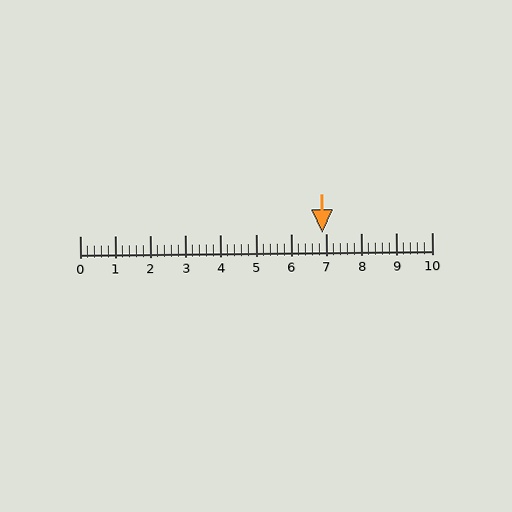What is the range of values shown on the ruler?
The ruler shows values from 0 to 10.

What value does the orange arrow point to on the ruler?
The orange arrow points to approximately 6.9.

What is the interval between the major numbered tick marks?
The major tick marks are spaced 1 units apart.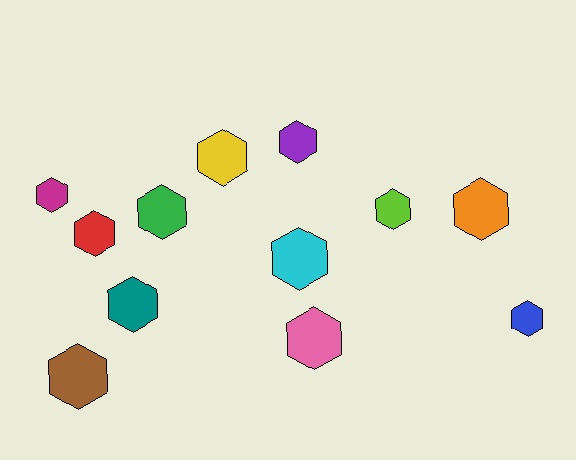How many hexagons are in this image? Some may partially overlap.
There are 12 hexagons.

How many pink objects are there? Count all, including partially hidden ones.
There is 1 pink object.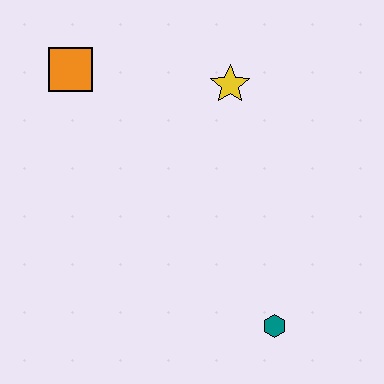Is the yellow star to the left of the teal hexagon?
Yes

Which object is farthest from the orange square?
The teal hexagon is farthest from the orange square.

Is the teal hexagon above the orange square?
No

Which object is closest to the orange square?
The yellow star is closest to the orange square.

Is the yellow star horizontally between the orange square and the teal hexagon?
Yes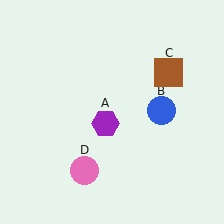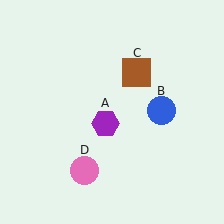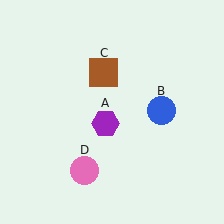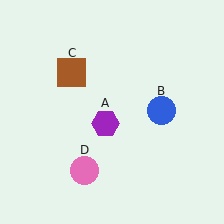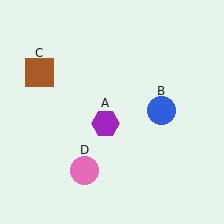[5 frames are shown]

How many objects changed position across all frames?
1 object changed position: brown square (object C).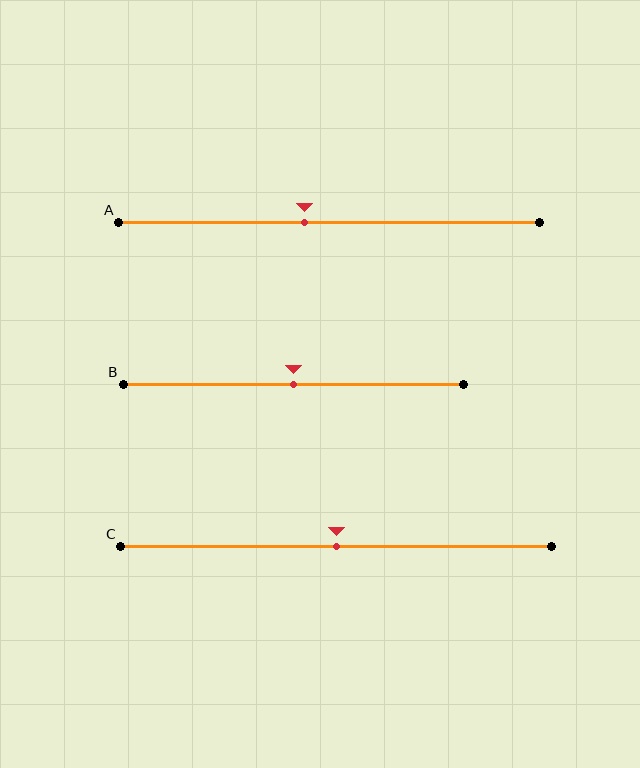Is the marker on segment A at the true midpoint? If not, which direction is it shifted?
No, the marker on segment A is shifted to the left by about 6% of the segment length.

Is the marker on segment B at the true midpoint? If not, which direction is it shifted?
Yes, the marker on segment B is at the true midpoint.